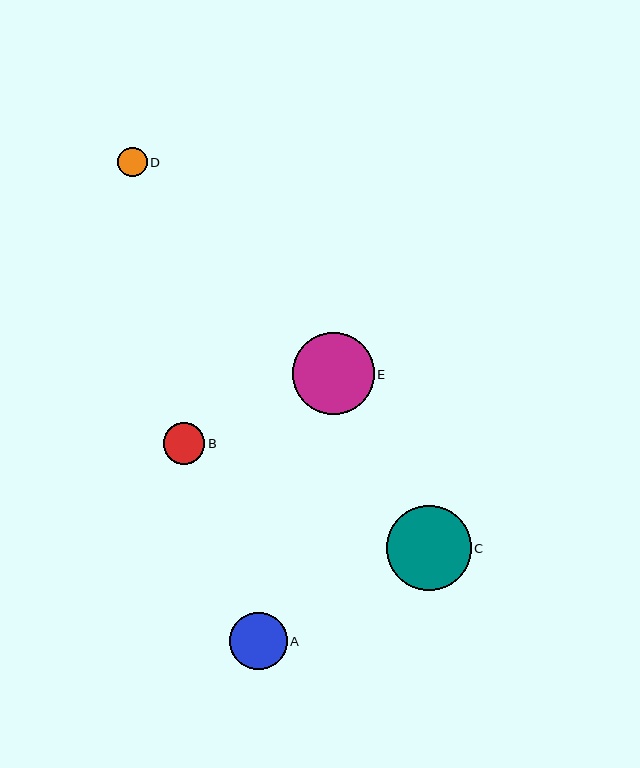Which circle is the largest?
Circle C is the largest with a size of approximately 85 pixels.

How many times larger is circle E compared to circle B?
Circle E is approximately 2.0 times the size of circle B.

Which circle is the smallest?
Circle D is the smallest with a size of approximately 29 pixels.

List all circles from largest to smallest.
From largest to smallest: C, E, A, B, D.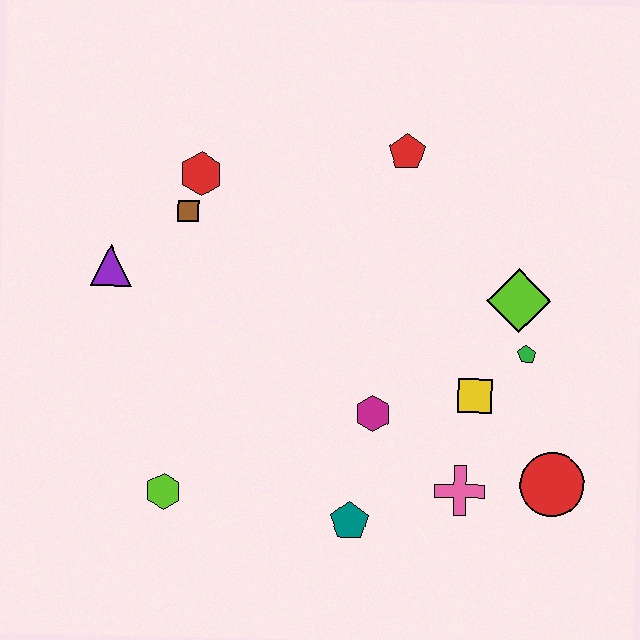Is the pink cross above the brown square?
No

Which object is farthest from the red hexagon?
The red circle is farthest from the red hexagon.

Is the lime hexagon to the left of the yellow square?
Yes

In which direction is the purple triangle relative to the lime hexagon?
The purple triangle is above the lime hexagon.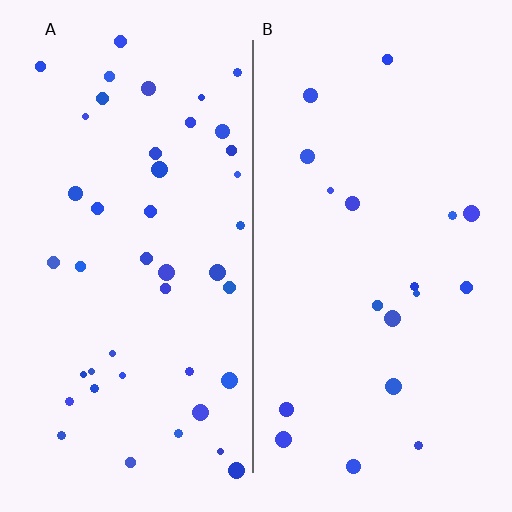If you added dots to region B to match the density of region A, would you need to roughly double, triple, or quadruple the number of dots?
Approximately double.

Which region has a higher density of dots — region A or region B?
A (the left).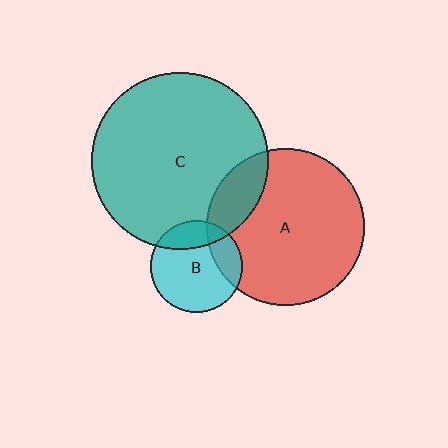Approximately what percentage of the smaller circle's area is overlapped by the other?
Approximately 20%.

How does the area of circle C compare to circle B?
Approximately 3.7 times.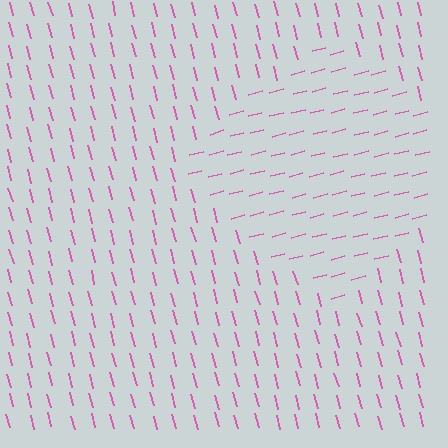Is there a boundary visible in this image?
Yes, there is a texture boundary formed by a change in line orientation.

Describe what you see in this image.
The image is filled with small pink line segments. A diamond region in the image has lines oriented differently from the surrounding lines, creating a visible texture boundary.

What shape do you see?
I see a diamond.